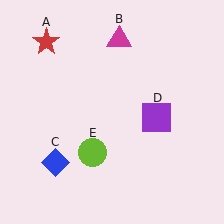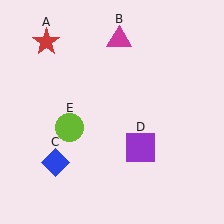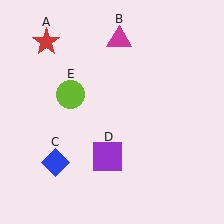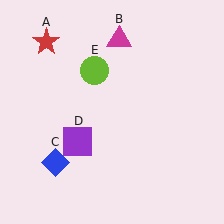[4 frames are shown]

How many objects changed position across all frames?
2 objects changed position: purple square (object D), lime circle (object E).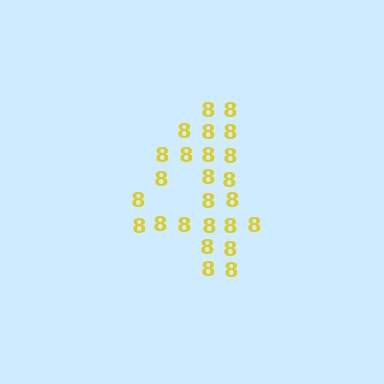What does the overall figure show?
The overall figure shows the digit 4.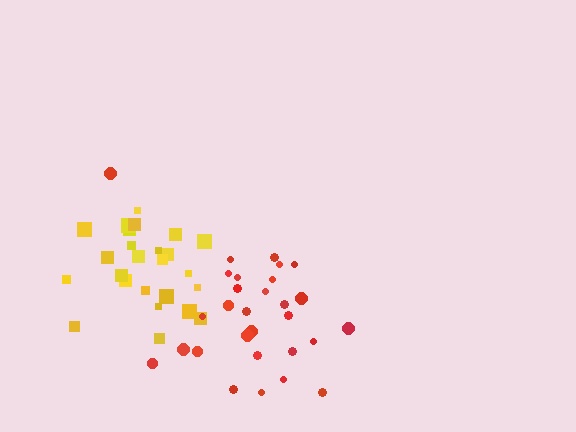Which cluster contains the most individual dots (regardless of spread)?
Red (29).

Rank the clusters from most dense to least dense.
yellow, red.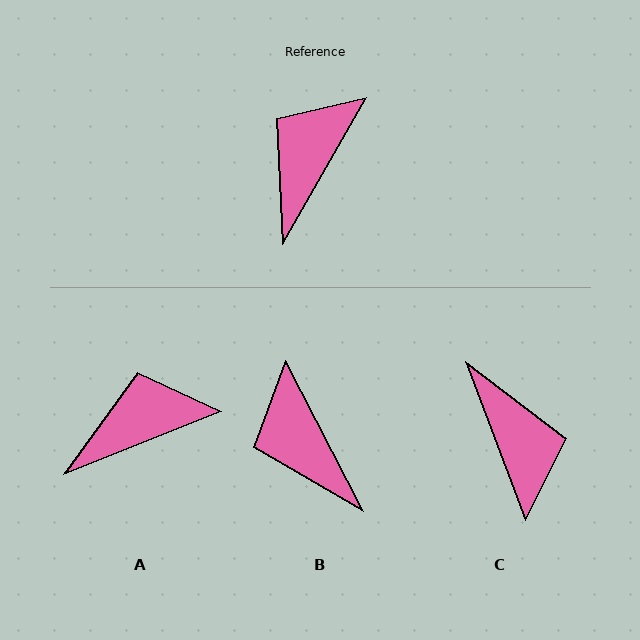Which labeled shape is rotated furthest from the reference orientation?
C, about 130 degrees away.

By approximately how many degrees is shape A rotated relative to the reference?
Approximately 38 degrees clockwise.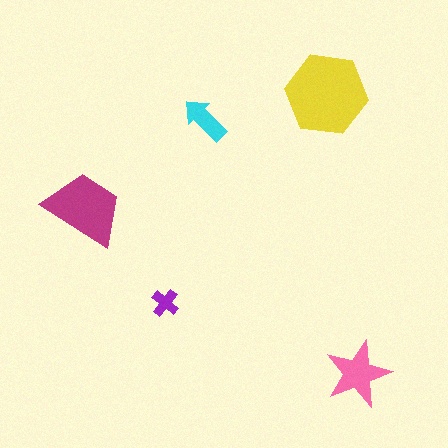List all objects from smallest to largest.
The purple cross, the cyan arrow, the pink star, the magenta trapezoid, the yellow hexagon.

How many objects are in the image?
There are 5 objects in the image.